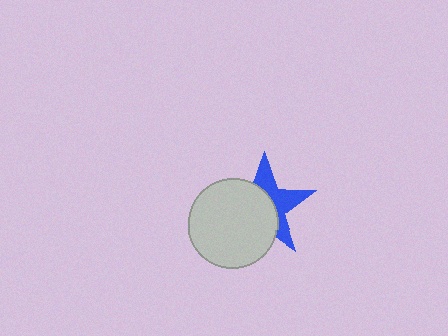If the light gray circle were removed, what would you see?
You would see the complete blue star.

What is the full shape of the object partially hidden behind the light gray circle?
The partially hidden object is a blue star.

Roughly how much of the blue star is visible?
A small part of it is visible (roughly 43%).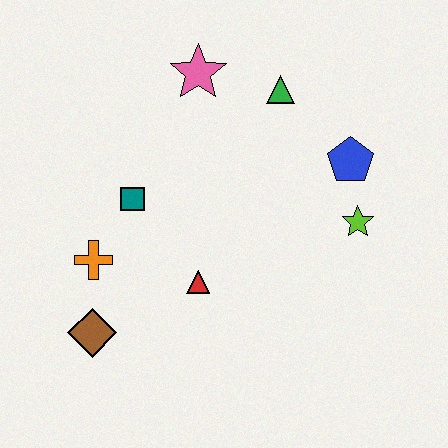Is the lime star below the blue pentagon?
Yes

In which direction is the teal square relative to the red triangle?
The teal square is above the red triangle.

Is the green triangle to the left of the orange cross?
No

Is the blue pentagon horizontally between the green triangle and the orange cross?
No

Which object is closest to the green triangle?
The pink star is closest to the green triangle.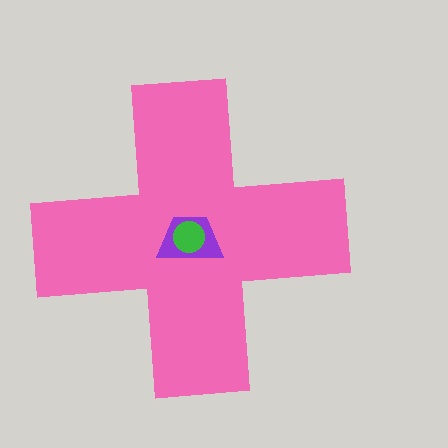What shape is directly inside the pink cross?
The purple trapezoid.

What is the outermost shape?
The pink cross.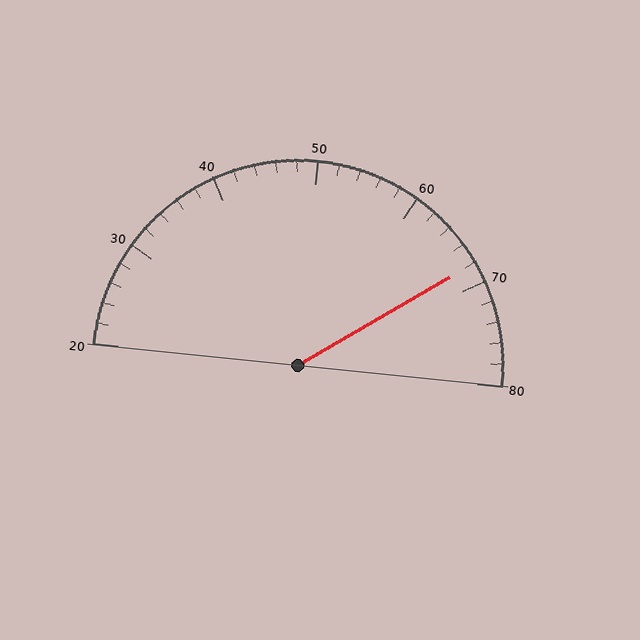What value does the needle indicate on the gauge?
The needle indicates approximately 68.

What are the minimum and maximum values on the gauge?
The gauge ranges from 20 to 80.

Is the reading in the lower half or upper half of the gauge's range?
The reading is in the upper half of the range (20 to 80).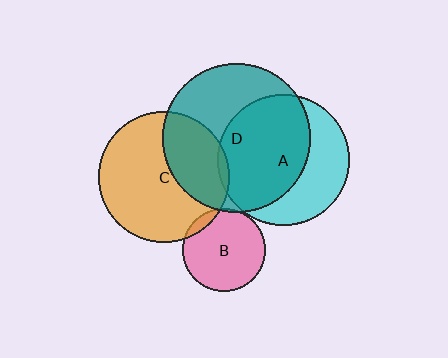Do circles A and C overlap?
Yes.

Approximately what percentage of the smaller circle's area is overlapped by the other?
Approximately 5%.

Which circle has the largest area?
Circle D (teal).